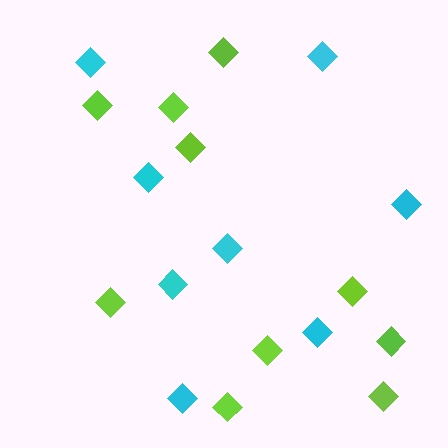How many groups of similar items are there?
There are 2 groups: one group of cyan diamonds (8) and one group of lime diamonds (10).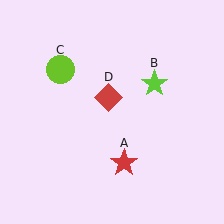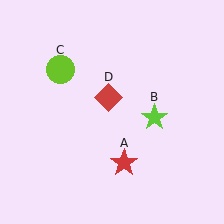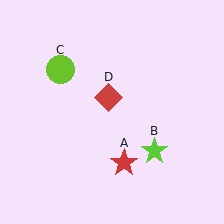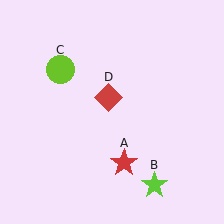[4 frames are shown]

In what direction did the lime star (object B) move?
The lime star (object B) moved down.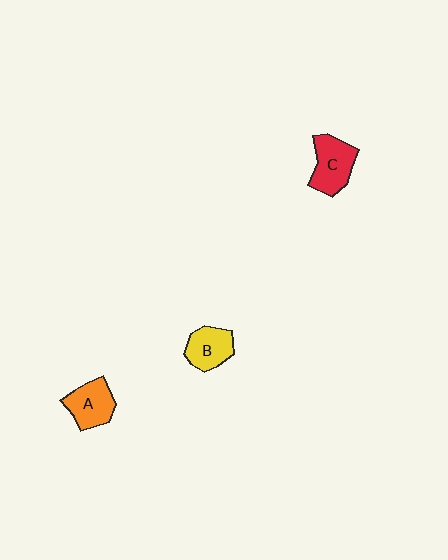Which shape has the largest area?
Shape C (red).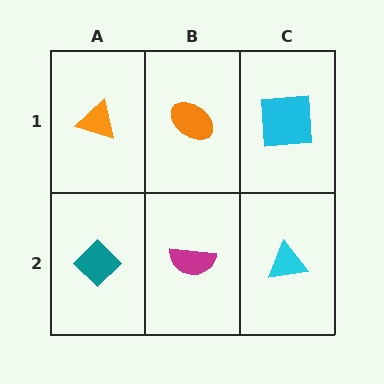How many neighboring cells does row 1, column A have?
2.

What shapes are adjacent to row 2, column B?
An orange ellipse (row 1, column B), a teal diamond (row 2, column A), a cyan triangle (row 2, column C).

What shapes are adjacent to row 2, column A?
An orange triangle (row 1, column A), a magenta semicircle (row 2, column B).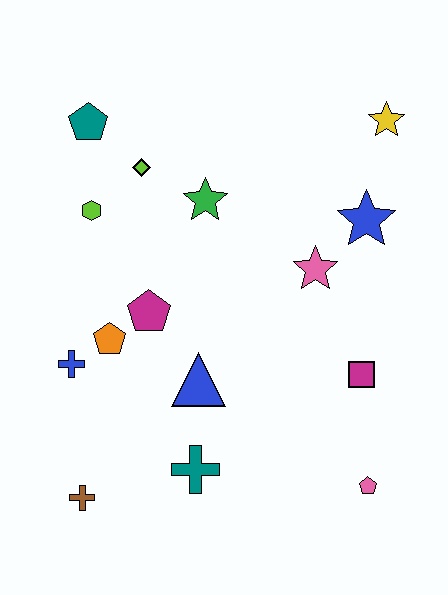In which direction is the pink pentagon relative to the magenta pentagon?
The pink pentagon is to the right of the magenta pentagon.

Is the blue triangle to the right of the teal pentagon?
Yes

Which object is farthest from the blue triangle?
The yellow star is farthest from the blue triangle.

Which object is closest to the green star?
The lime diamond is closest to the green star.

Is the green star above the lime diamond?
No